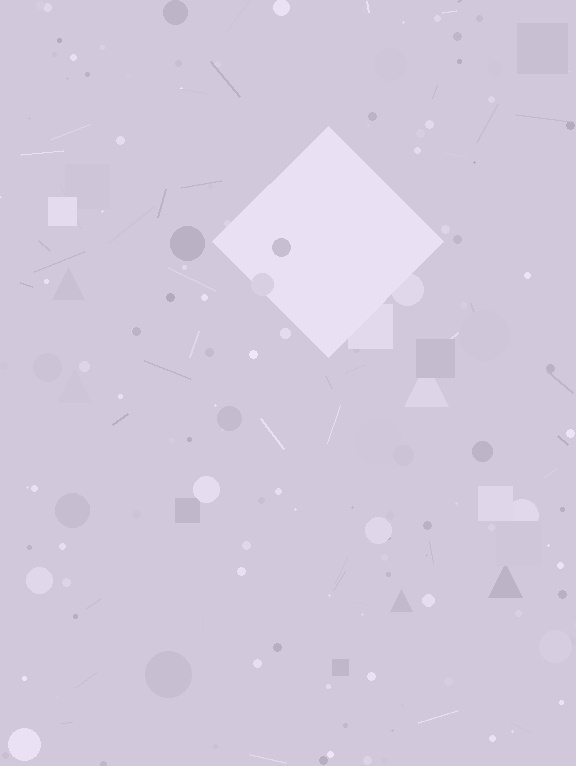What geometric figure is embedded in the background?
A diamond is embedded in the background.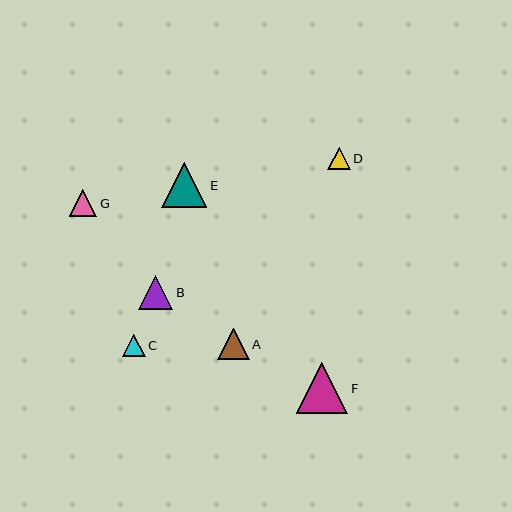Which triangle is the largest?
Triangle F is the largest with a size of approximately 51 pixels.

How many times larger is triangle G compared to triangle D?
Triangle G is approximately 1.2 times the size of triangle D.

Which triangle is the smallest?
Triangle D is the smallest with a size of approximately 22 pixels.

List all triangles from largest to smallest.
From largest to smallest: F, E, B, A, G, C, D.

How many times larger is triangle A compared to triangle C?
Triangle A is approximately 1.4 times the size of triangle C.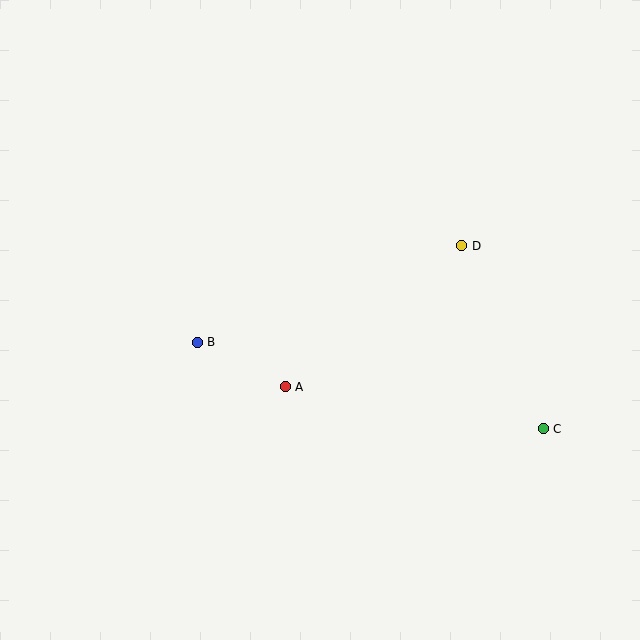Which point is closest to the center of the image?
Point A at (285, 387) is closest to the center.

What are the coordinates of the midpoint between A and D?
The midpoint between A and D is at (373, 316).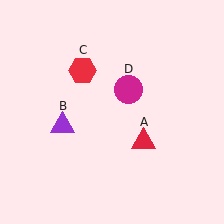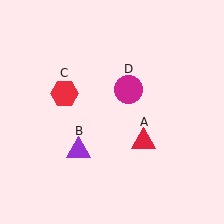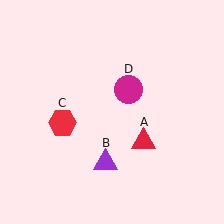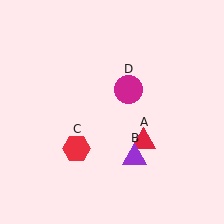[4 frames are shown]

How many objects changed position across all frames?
2 objects changed position: purple triangle (object B), red hexagon (object C).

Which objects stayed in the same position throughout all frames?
Red triangle (object A) and magenta circle (object D) remained stationary.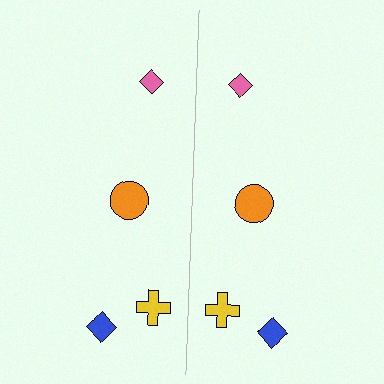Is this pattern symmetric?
Yes, this pattern has bilateral (reflection) symmetry.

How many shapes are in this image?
There are 8 shapes in this image.